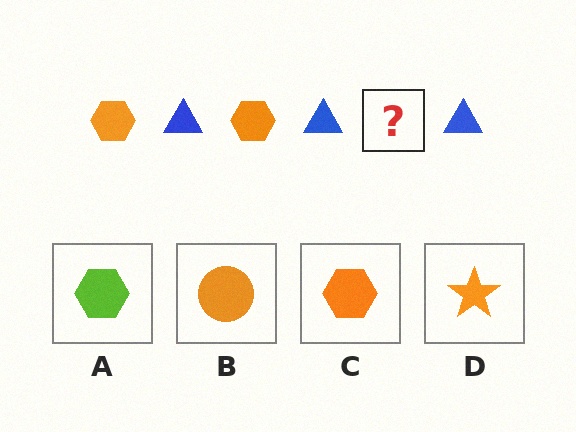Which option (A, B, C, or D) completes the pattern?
C.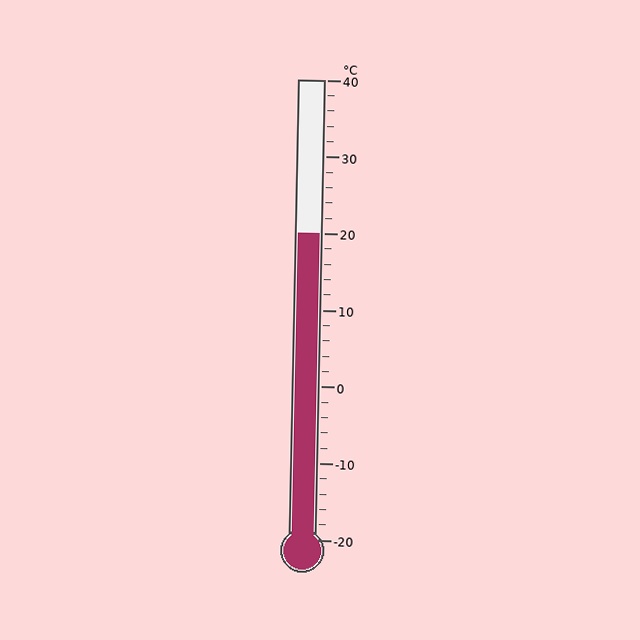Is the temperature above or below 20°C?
The temperature is at 20°C.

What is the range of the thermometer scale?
The thermometer scale ranges from -20°C to 40°C.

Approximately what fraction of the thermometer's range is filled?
The thermometer is filled to approximately 65% of its range.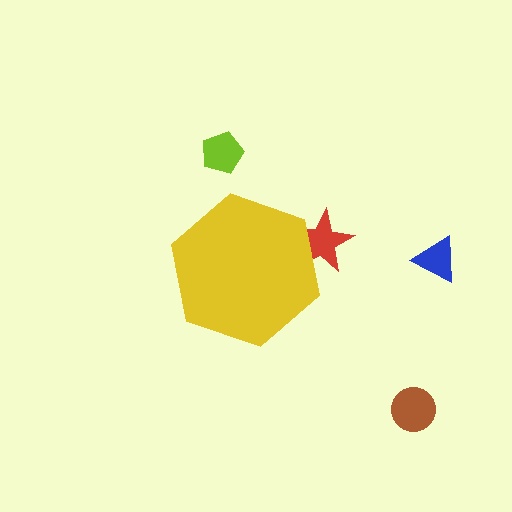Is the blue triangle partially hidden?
No, the blue triangle is fully visible.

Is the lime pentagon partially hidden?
No, the lime pentagon is fully visible.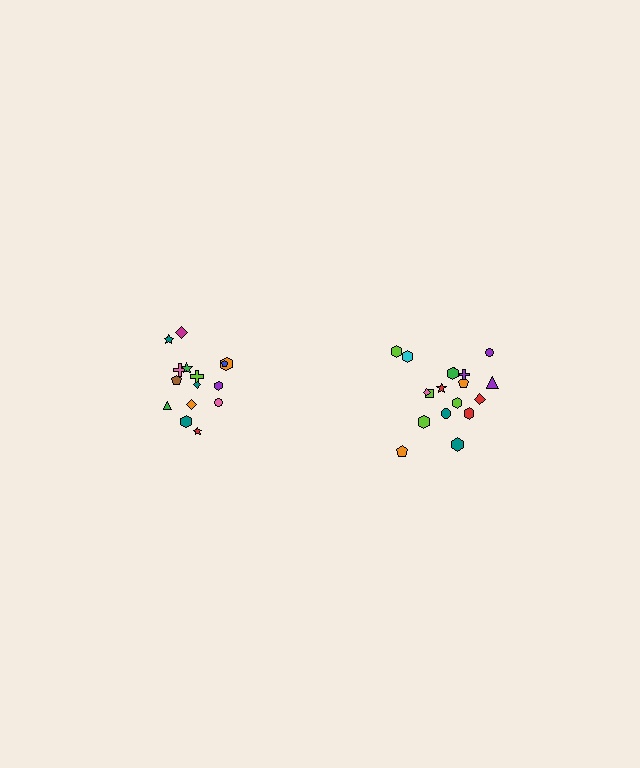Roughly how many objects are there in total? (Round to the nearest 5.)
Roughly 35 objects in total.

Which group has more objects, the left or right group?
The right group.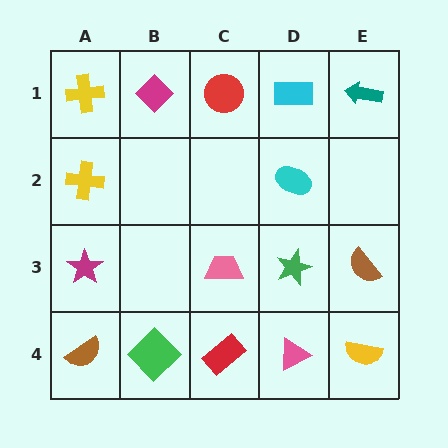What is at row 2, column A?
A yellow cross.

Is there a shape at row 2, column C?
No, that cell is empty.